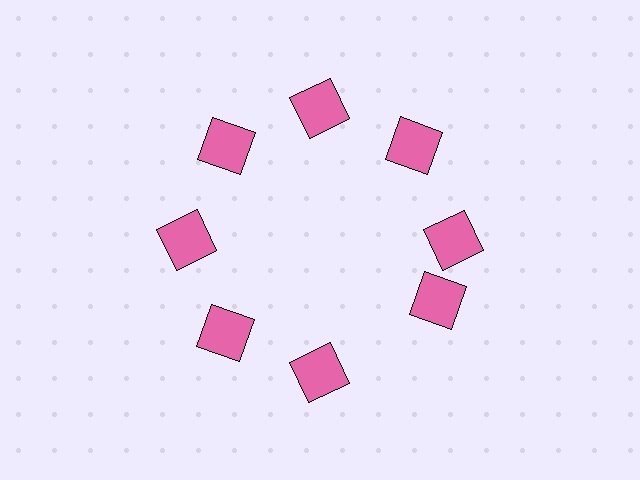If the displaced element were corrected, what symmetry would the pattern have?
It would have 8-fold rotational symmetry — the pattern would map onto itself every 45 degrees.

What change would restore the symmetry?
The symmetry would be restored by rotating it back into even spacing with its neighbors so that all 8 squares sit at equal angles and equal distance from the center.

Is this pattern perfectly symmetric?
No. The 8 pink squares are arranged in a ring, but one element near the 4 o'clock position is rotated out of alignment along the ring, breaking the 8-fold rotational symmetry.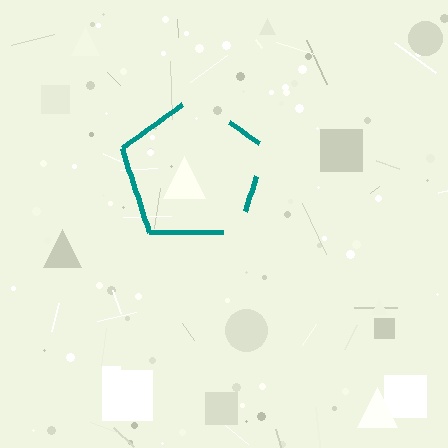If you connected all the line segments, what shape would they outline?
They would outline a pentagon.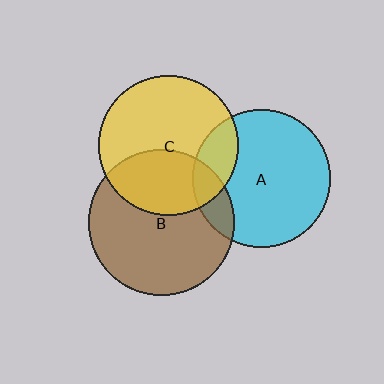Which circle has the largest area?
Circle B (brown).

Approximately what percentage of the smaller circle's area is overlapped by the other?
Approximately 15%.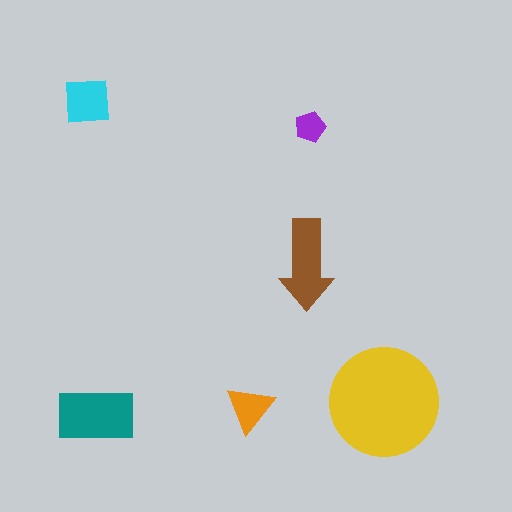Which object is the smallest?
The purple pentagon.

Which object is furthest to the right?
The yellow circle is rightmost.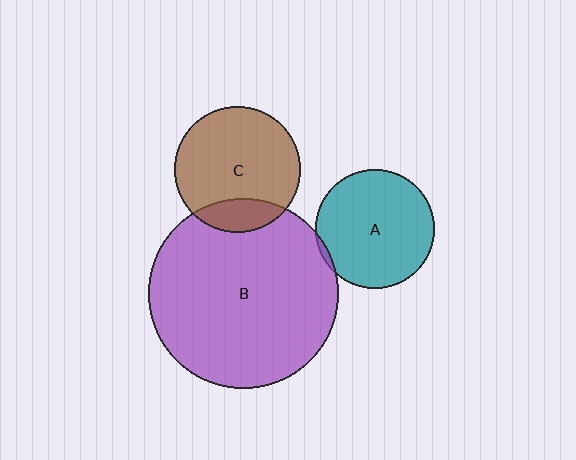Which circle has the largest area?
Circle B (purple).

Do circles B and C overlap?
Yes.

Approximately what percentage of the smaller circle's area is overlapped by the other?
Approximately 20%.